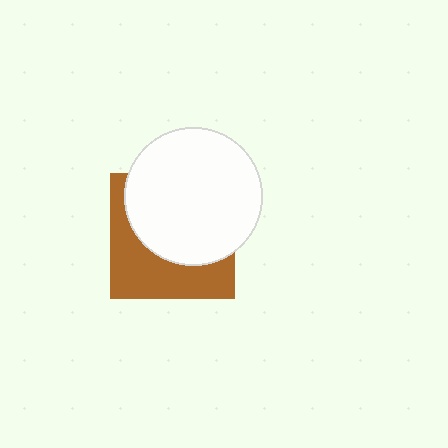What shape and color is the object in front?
The object in front is a white circle.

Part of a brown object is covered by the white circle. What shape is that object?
It is a square.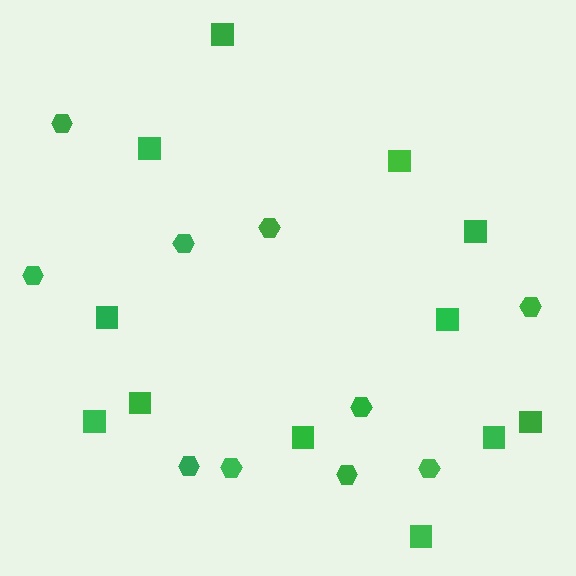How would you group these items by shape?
There are 2 groups: one group of squares (12) and one group of hexagons (10).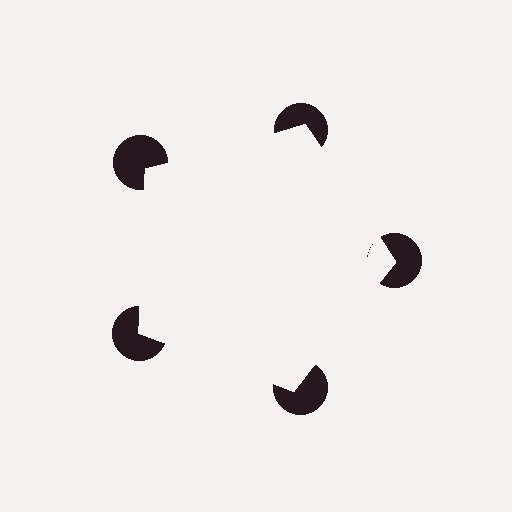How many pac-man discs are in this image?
There are 5 — one at each vertex of the illusory pentagon.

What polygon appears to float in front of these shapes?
An illusory pentagon — its edges are inferred from the aligned wedge cuts in the pac-man discs, not physically drawn.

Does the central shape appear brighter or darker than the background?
It typically appears slightly brighter than the background, even though no actual brightness change is drawn.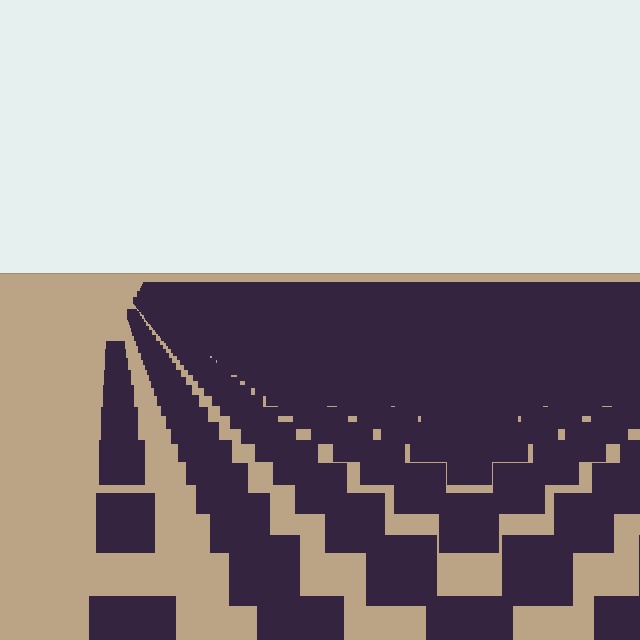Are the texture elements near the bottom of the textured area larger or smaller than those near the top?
Larger. Near the bottom, elements are closer to the viewer and appear at a bigger on-screen size.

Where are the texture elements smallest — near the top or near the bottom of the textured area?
Near the top.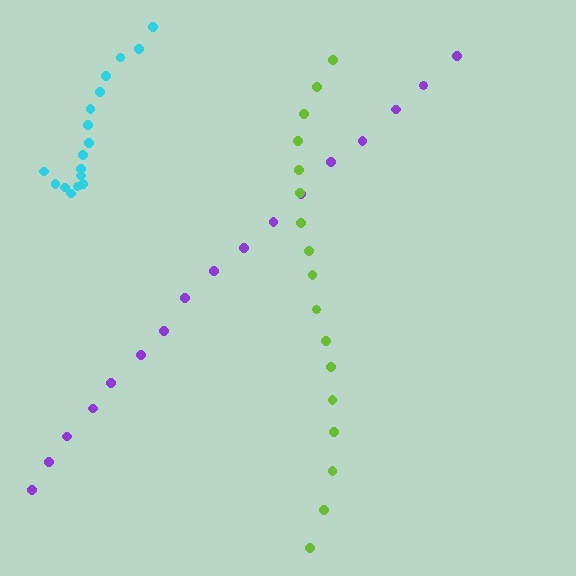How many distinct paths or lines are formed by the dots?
There are 3 distinct paths.